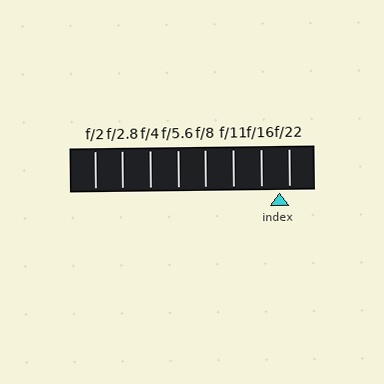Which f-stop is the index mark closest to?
The index mark is closest to f/22.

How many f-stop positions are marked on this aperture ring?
There are 8 f-stop positions marked.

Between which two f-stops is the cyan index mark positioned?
The index mark is between f/16 and f/22.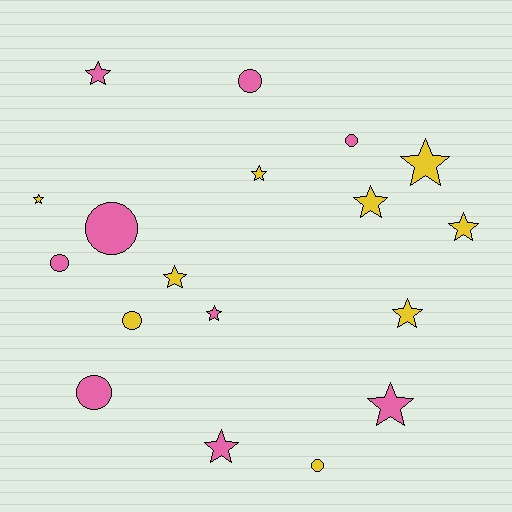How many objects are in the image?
There are 18 objects.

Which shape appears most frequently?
Star, with 11 objects.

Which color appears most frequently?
Yellow, with 9 objects.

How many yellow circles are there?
There are 2 yellow circles.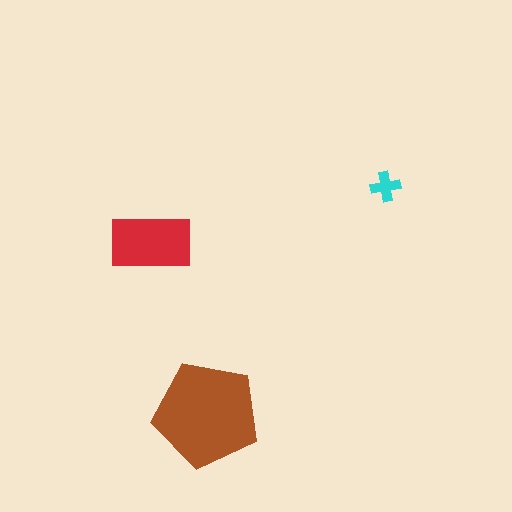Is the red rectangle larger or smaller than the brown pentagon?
Smaller.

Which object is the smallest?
The cyan cross.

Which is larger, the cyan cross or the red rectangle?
The red rectangle.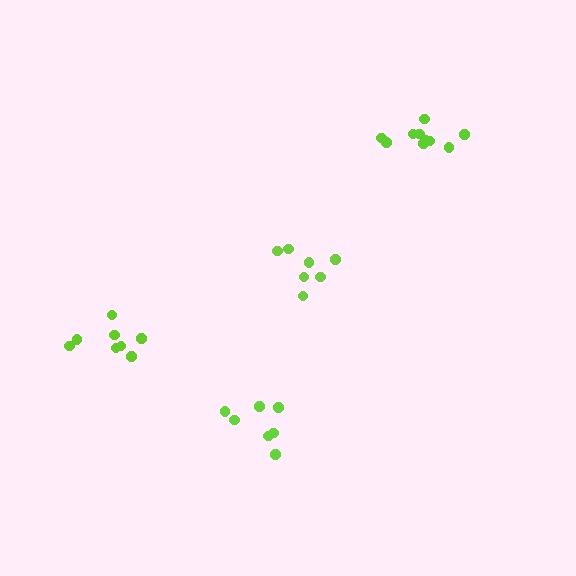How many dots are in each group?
Group 1: 10 dots, Group 2: 8 dots, Group 3: 8 dots, Group 4: 7 dots (33 total).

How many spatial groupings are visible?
There are 4 spatial groupings.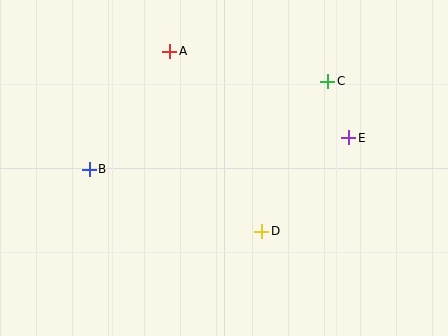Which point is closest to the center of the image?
Point D at (262, 231) is closest to the center.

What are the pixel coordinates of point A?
Point A is at (170, 51).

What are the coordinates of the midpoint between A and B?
The midpoint between A and B is at (129, 110).